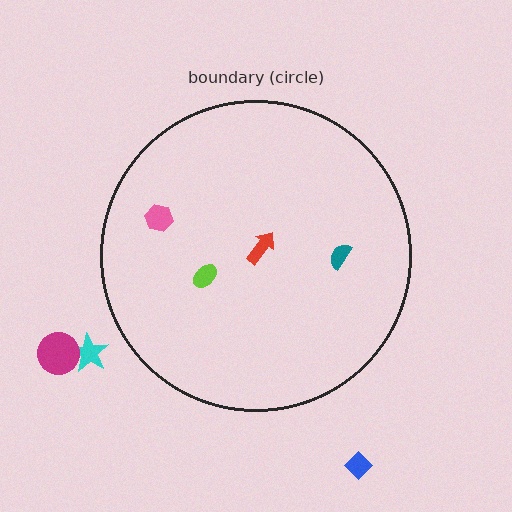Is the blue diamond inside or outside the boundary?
Outside.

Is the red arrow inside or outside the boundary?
Inside.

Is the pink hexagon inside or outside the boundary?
Inside.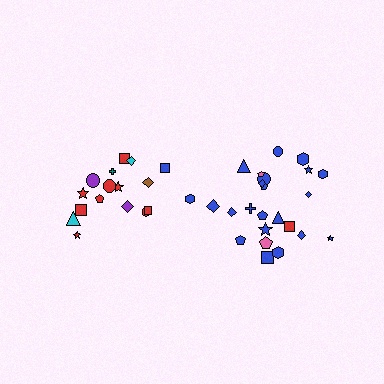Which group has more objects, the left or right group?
The right group.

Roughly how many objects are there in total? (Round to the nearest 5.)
Roughly 40 objects in total.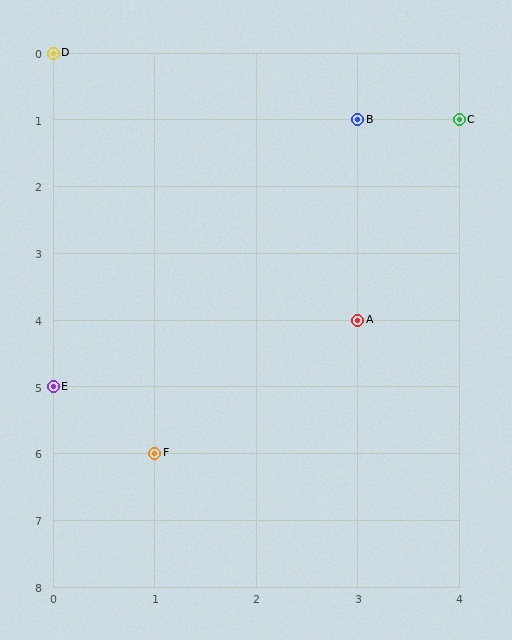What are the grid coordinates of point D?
Point D is at grid coordinates (0, 0).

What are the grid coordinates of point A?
Point A is at grid coordinates (3, 4).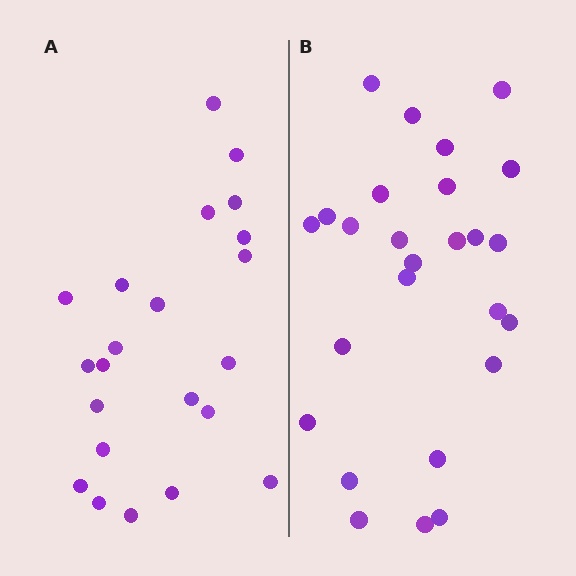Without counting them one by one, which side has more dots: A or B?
Region B (the right region) has more dots.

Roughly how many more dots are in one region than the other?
Region B has about 4 more dots than region A.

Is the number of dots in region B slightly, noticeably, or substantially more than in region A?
Region B has only slightly more — the two regions are fairly close. The ratio is roughly 1.2 to 1.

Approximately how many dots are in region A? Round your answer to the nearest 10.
About 20 dots. (The exact count is 22, which rounds to 20.)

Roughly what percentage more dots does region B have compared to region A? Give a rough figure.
About 20% more.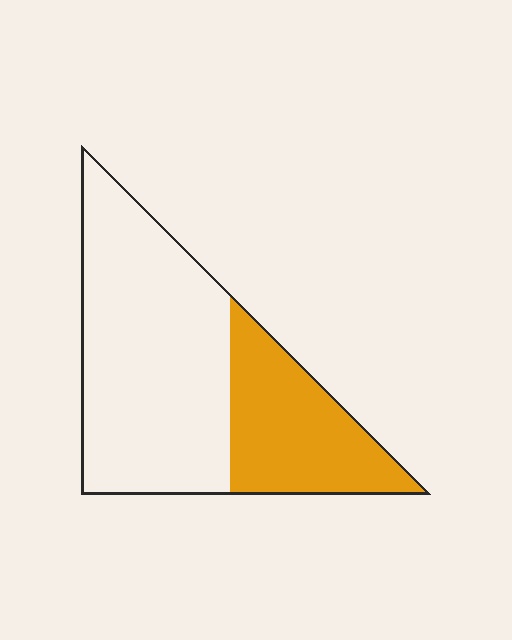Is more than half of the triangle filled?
No.